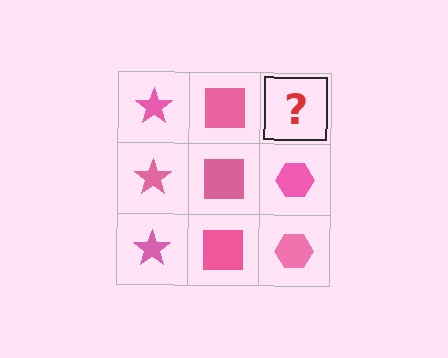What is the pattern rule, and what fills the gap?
The rule is that each column has a consistent shape. The gap should be filled with a pink hexagon.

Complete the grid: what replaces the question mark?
The question mark should be replaced with a pink hexagon.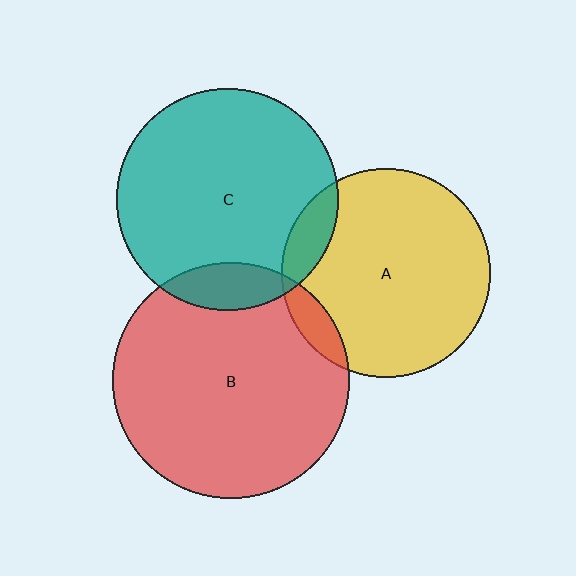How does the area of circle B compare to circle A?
Approximately 1.3 times.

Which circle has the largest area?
Circle B (red).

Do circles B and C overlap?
Yes.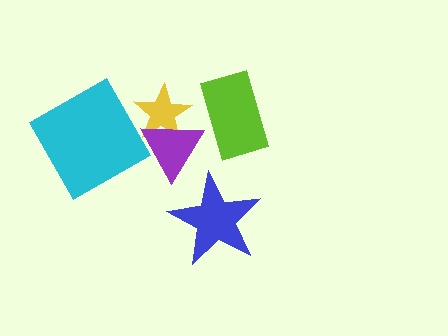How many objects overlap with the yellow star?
1 object overlaps with the yellow star.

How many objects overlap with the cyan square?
0 objects overlap with the cyan square.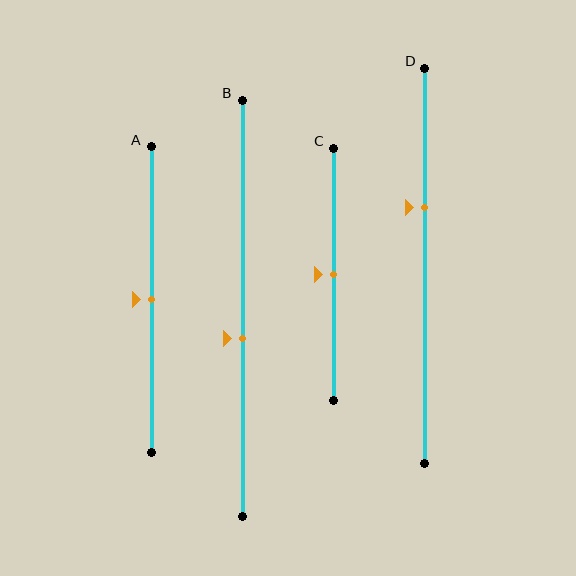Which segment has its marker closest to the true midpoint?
Segment A has its marker closest to the true midpoint.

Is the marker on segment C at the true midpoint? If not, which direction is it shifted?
Yes, the marker on segment C is at the true midpoint.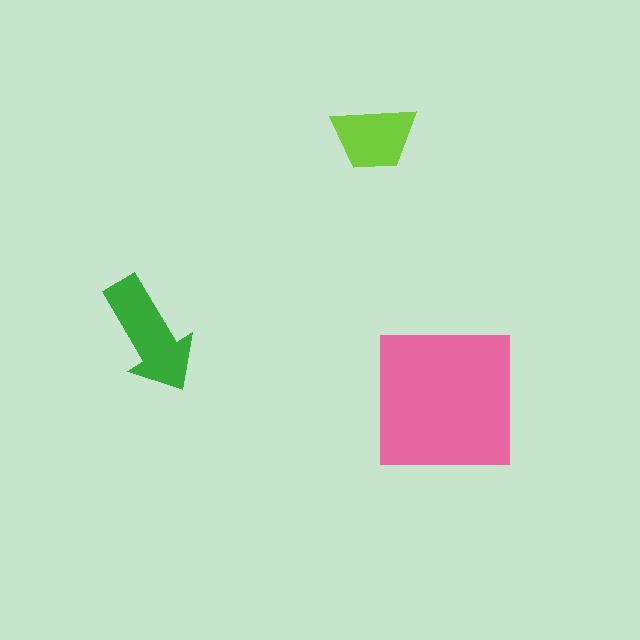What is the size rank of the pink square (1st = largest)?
1st.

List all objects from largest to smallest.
The pink square, the green arrow, the lime trapezoid.